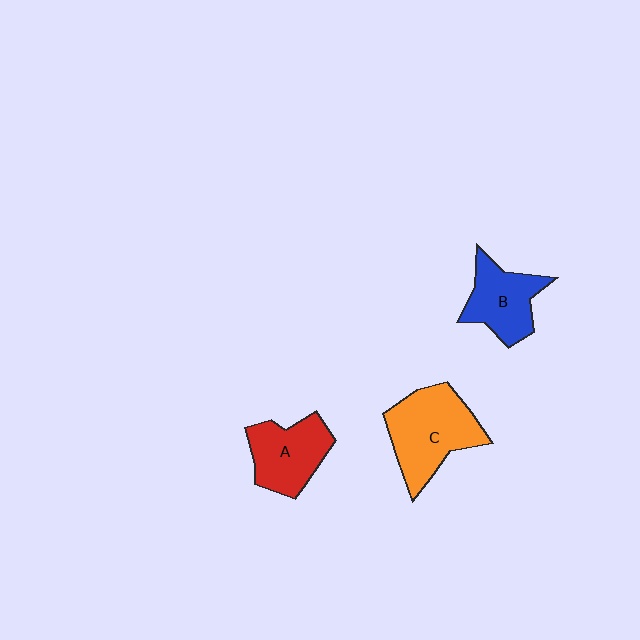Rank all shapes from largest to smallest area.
From largest to smallest: C (orange), A (red), B (blue).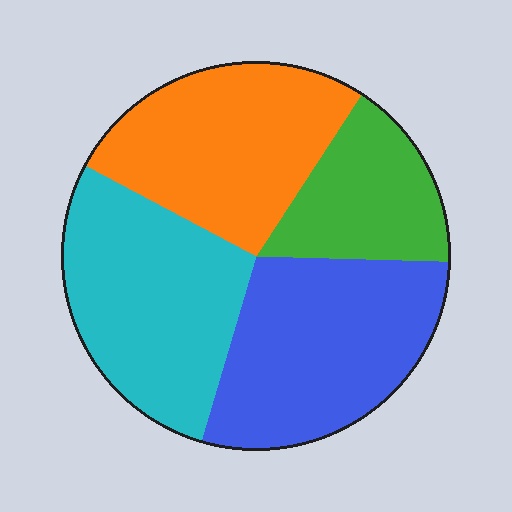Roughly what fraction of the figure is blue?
Blue covers about 30% of the figure.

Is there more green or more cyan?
Cyan.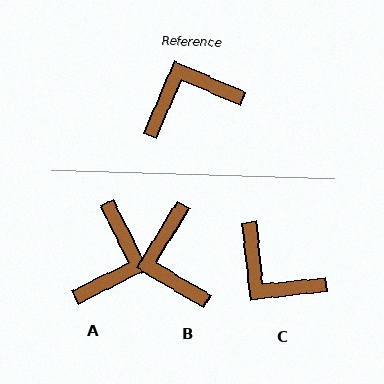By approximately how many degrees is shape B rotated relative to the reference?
Approximately 82 degrees counter-clockwise.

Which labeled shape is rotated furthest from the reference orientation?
A, about 130 degrees away.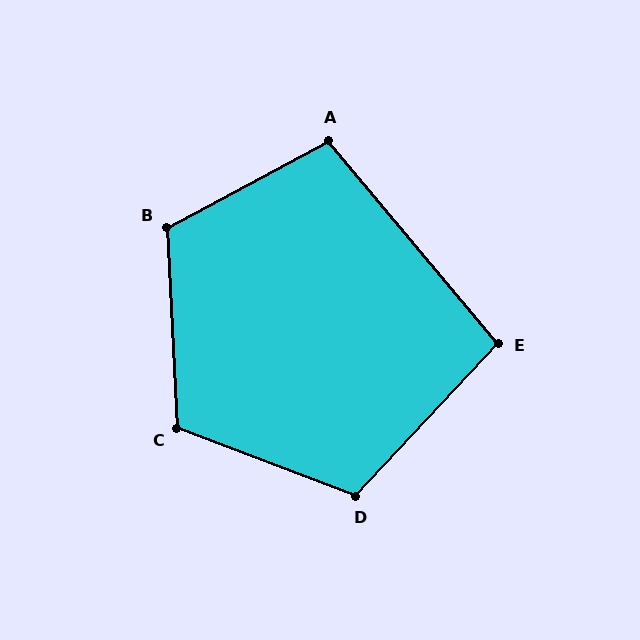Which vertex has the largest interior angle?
B, at approximately 115 degrees.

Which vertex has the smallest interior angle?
E, at approximately 97 degrees.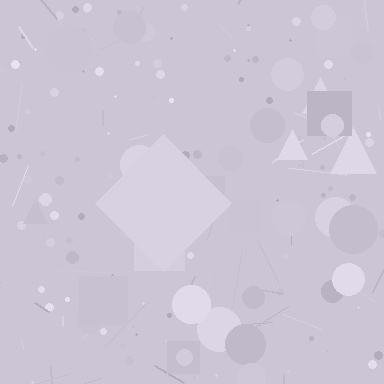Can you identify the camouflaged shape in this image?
The camouflaged shape is a diamond.